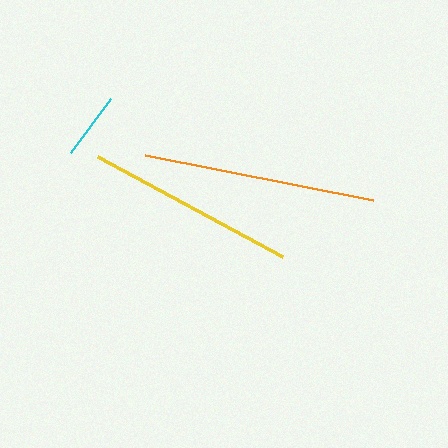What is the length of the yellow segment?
The yellow segment is approximately 210 pixels long.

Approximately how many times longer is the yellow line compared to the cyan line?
The yellow line is approximately 3.1 times the length of the cyan line.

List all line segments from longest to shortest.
From longest to shortest: orange, yellow, cyan.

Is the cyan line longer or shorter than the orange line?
The orange line is longer than the cyan line.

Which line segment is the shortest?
The cyan line is the shortest at approximately 68 pixels.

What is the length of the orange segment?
The orange segment is approximately 232 pixels long.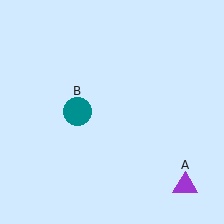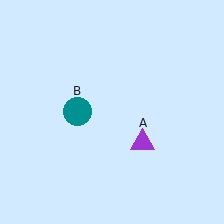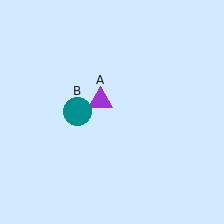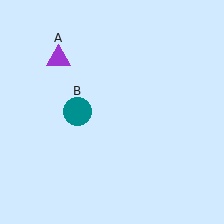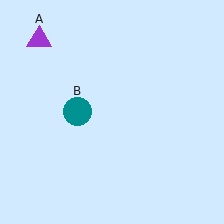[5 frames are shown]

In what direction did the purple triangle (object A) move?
The purple triangle (object A) moved up and to the left.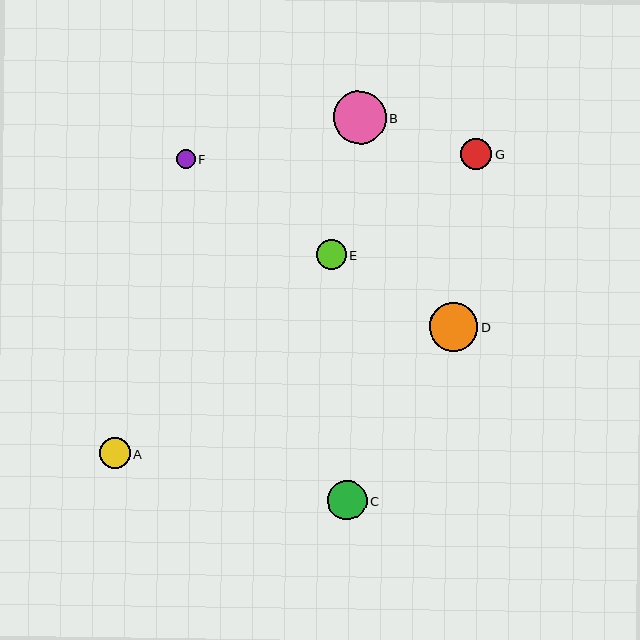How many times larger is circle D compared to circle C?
Circle D is approximately 1.2 times the size of circle C.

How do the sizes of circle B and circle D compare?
Circle B and circle D are approximately the same size.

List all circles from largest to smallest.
From largest to smallest: B, D, C, G, A, E, F.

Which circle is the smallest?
Circle F is the smallest with a size of approximately 19 pixels.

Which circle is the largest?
Circle B is the largest with a size of approximately 53 pixels.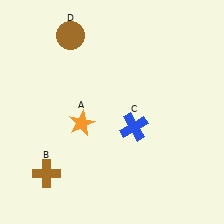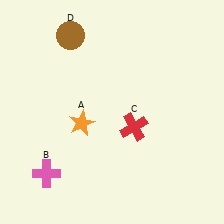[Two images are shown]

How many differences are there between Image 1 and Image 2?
There are 2 differences between the two images.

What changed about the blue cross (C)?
In Image 1, C is blue. In Image 2, it changed to red.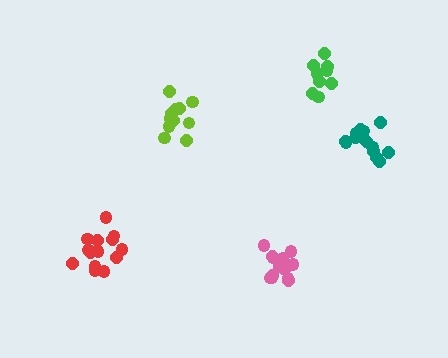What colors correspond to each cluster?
The clusters are colored: red, pink, green, lime, teal.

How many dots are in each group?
Group 1: 14 dots, Group 2: 14 dots, Group 3: 9 dots, Group 4: 11 dots, Group 5: 14 dots (62 total).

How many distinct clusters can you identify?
There are 5 distinct clusters.